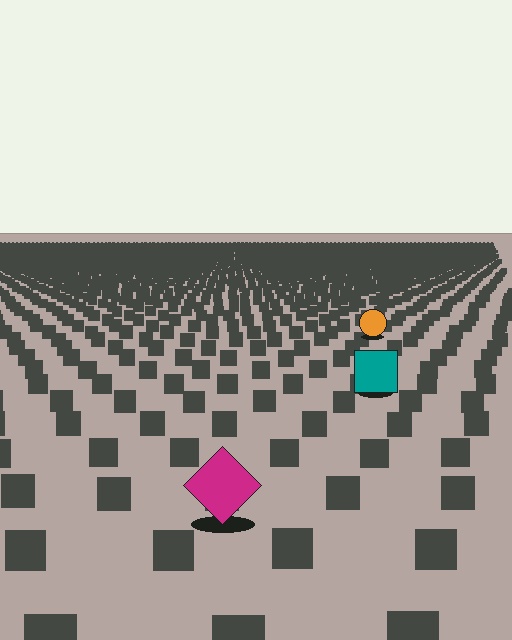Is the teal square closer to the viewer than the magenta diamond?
No. The magenta diamond is closer — you can tell from the texture gradient: the ground texture is coarser near it.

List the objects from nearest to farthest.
From nearest to farthest: the magenta diamond, the teal square, the orange circle.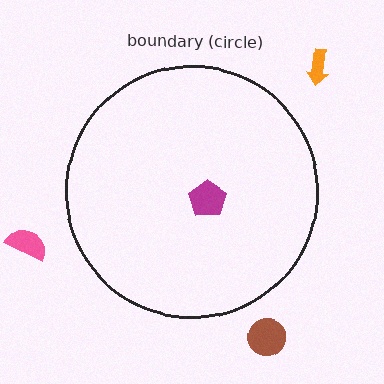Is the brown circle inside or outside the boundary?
Outside.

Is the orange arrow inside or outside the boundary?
Outside.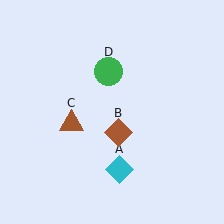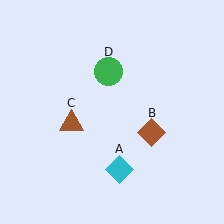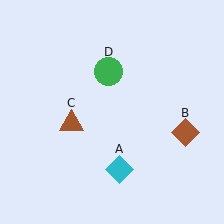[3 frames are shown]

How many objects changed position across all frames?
1 object changed position: brown diamond (object B).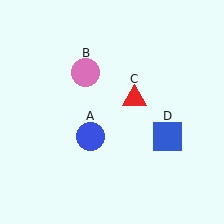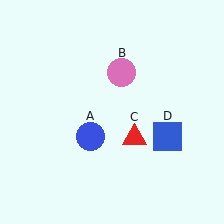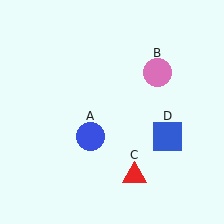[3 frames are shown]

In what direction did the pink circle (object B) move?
The pink circle (object B) moved right.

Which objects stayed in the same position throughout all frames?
Blue circle (object A) and blue square (object D) remained stationary.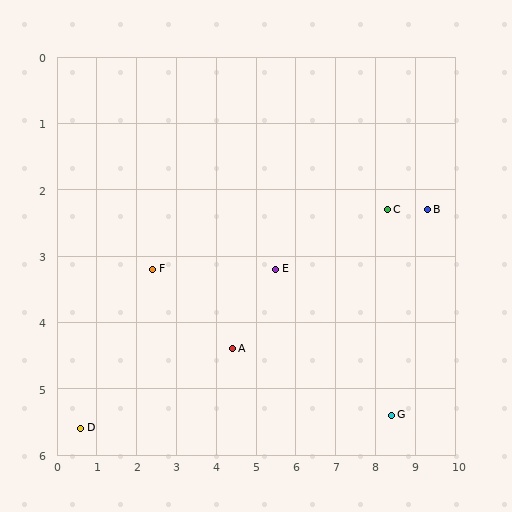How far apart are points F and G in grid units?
Points F and G are about 6.4 grid units apart.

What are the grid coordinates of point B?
Point B is at approximately (9.3, 2.3).